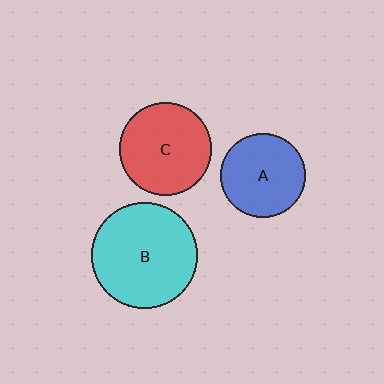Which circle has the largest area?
Circle B (cyan).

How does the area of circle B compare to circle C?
Approximately 1.3 times.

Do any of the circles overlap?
No, none of the circles overlap.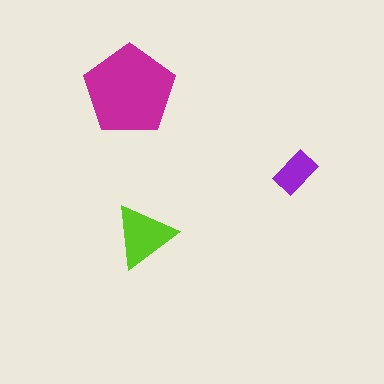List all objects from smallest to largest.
The purple rectangle, the lime triangle, the magenta pentagon.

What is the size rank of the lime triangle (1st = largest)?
2nd.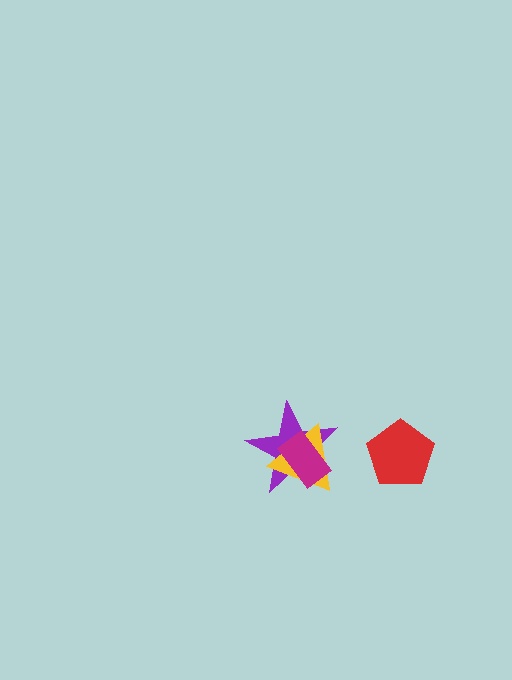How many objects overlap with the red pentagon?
0 objects overlap with the red pentagon.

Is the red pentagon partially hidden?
No, no other shape covers it.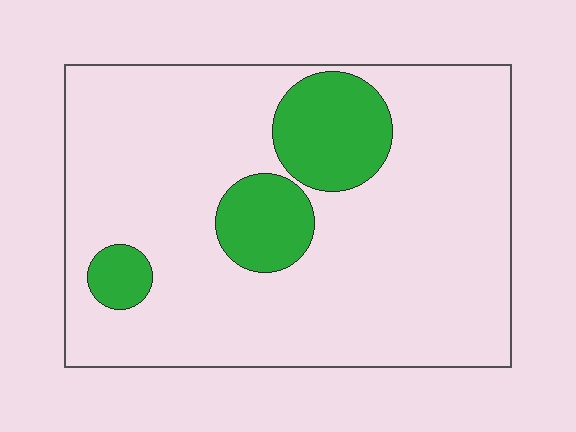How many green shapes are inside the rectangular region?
3.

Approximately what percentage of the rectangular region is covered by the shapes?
Approximately 15%.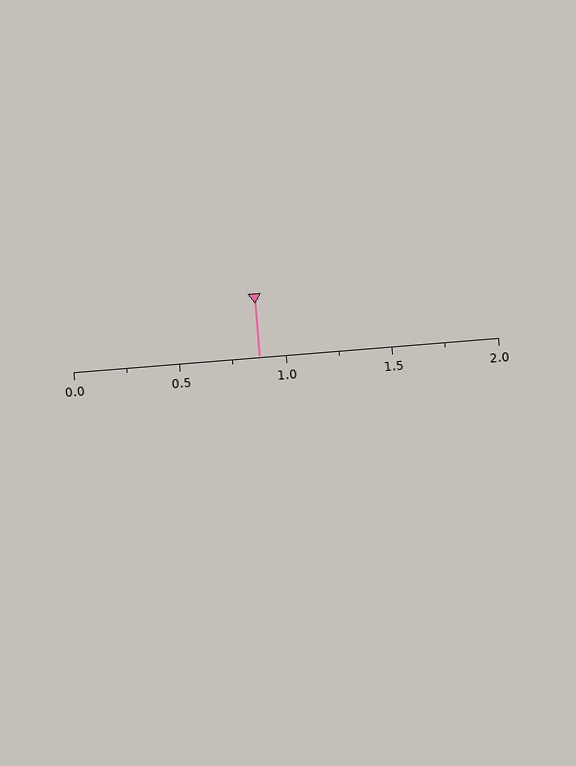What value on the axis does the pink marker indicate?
The marker indicates approximately 0.88.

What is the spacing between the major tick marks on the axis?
The major ticks are spaced 0.5 apart.